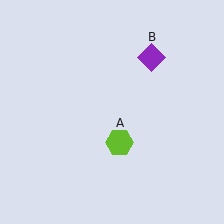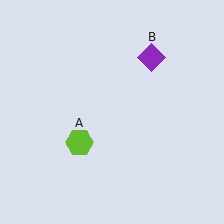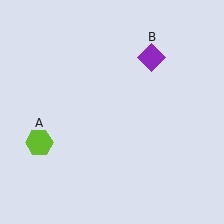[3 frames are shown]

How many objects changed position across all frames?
1 object changed position: lime hexagon (object A).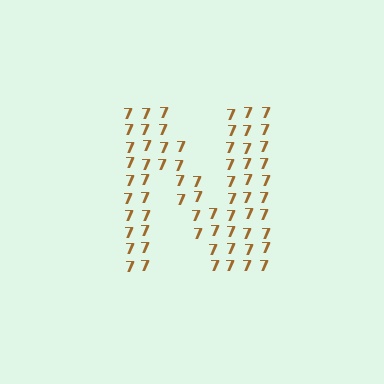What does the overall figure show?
The overall figure shows the letter N.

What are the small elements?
The small elements are digit 7's.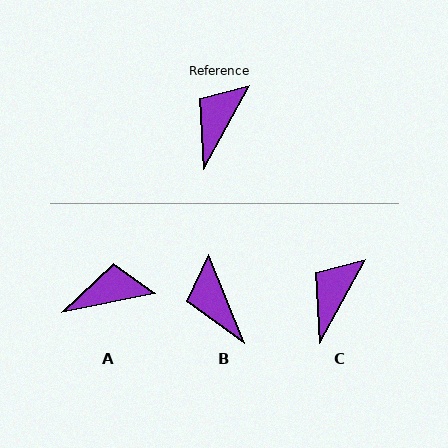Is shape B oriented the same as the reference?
No, it is off by about 51 degrees.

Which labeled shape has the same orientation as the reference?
C.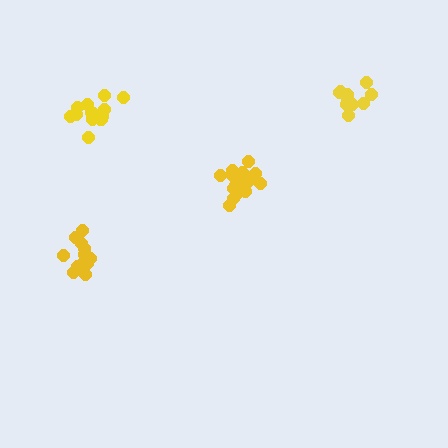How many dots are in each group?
Group 1: 15 dots, Group 2: 13 dots, Group 3: 14 dots, Group 4: 11 dots (53 total).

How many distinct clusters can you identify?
There are 4 distinct clusters.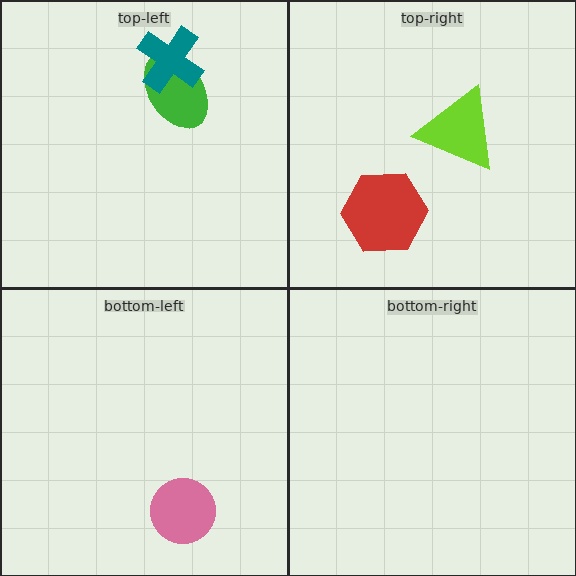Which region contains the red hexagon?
The top-right region.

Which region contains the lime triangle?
The top-right region.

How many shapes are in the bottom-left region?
1.